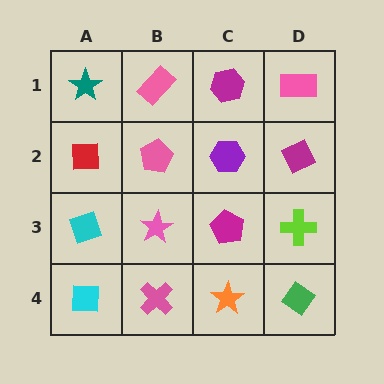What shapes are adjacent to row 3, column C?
A purple hexagon (row 2, column C), an orange star (row 4, column C), a pink star (row 3, column B), a lime cross (row 3, column D).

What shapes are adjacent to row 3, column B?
A pink pentagon (row 2, column B), a pink cross (row 4, column B), a cyan diamond (row 3, column A), a magenta pentagon (row 3, column C).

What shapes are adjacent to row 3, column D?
A magenta diamond (row 2, column D), a green diamond (row 4, column D), a magenta pentagon (row 3, column C).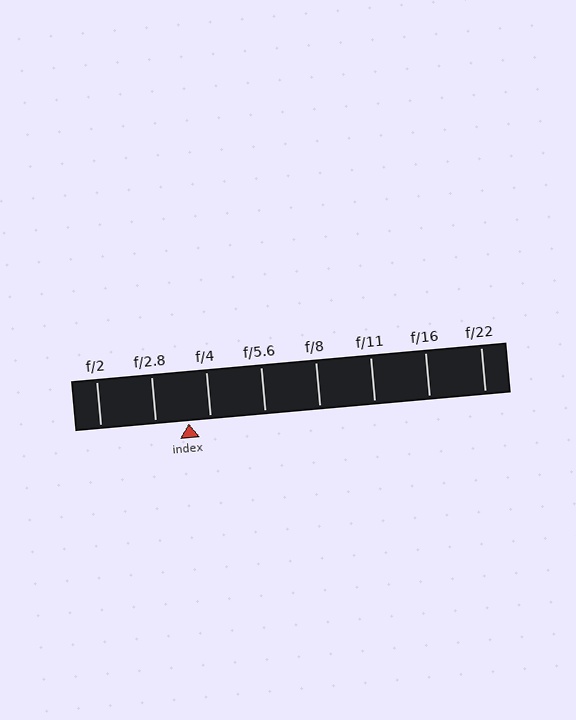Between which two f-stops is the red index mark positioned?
The index mark is between f/2.8 and f/4.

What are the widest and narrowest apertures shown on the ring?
The widest aperture shown is f/2 and the narrowest is f/22.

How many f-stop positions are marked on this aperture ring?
There are 8 f-stop positions marked.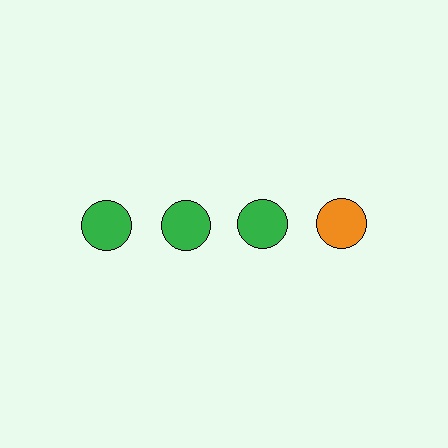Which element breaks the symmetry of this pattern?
The orange circle in the top row, second from right column breaks the symmetry. All other shapes are green circles.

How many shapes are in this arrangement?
There are 4 shapes arranged in a grid pattern.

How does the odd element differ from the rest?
It has a different color: orange instead of green.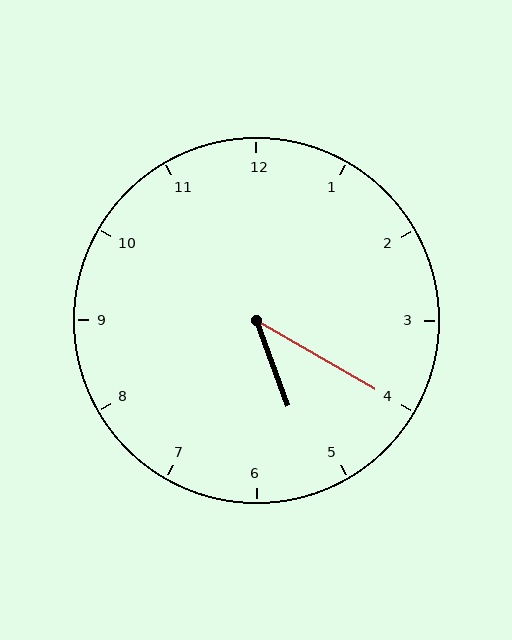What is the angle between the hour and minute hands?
Approximately 40 degrees.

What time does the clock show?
5:20.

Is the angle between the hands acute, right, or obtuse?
It is acute.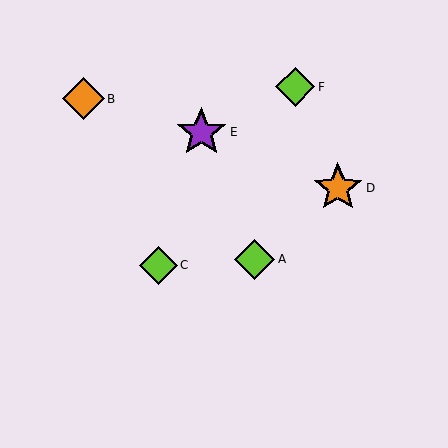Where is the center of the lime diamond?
The center of the lime diamond is at (254, 259).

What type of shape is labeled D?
Shape D is an orange star.